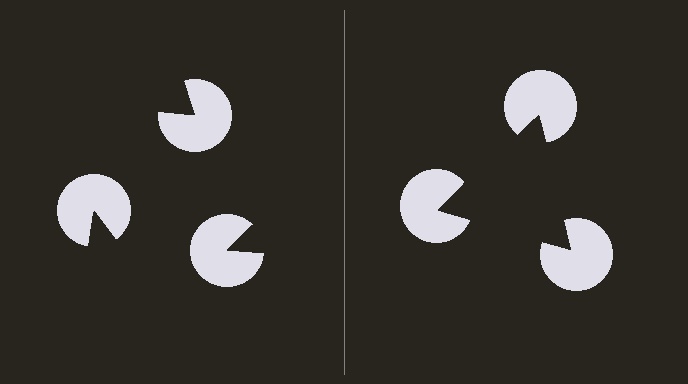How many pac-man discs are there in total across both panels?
6 — 3 on each side.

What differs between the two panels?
The pac-man discs are positioned identically on both sides; only the wedge orientations differ. On the right they align to a triangle; on the left they are misaligned.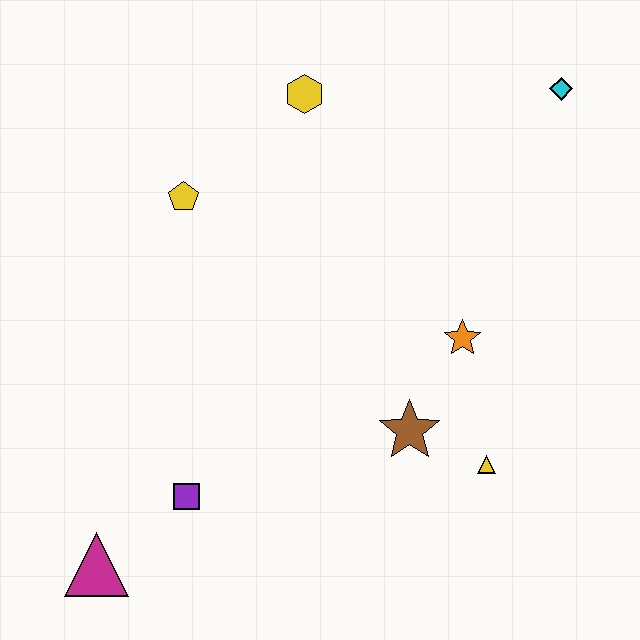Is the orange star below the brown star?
No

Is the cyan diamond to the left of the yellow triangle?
No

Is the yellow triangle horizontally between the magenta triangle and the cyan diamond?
Yes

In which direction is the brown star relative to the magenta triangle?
The brown star is to the right of the magenta triangle.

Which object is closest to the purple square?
The magenta triangle is closest to the purple square.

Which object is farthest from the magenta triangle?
The cyan diamond is farthest from the magenta triangle.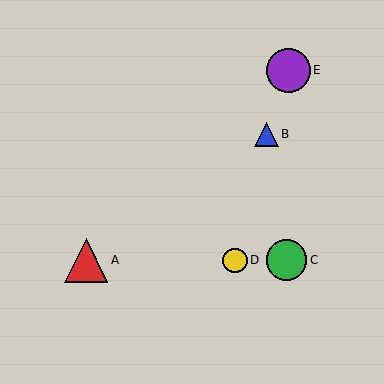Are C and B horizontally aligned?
No, C is at y≈260 and B is at y≈134.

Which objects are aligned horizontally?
Objects A, C, D are aligned horizontally.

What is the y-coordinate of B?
Object B is at y≈134.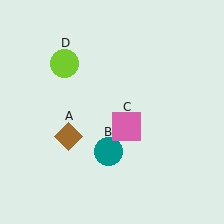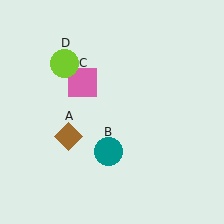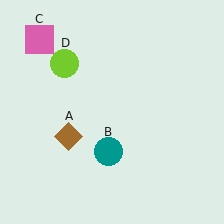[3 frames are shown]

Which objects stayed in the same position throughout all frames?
Brown diamond (object A) and teal circle (object B) and lime circle (object D) remained stationary.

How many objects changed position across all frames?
1 object changed position: pink square (object C).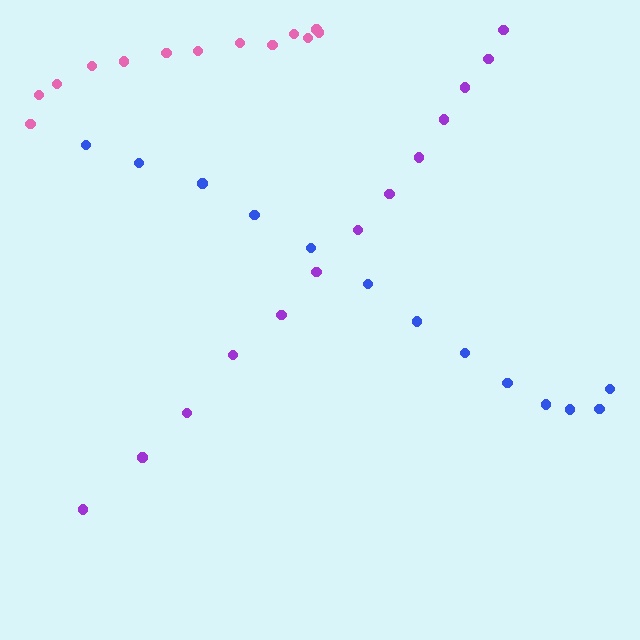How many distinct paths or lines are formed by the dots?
There are 3 distinct paths.